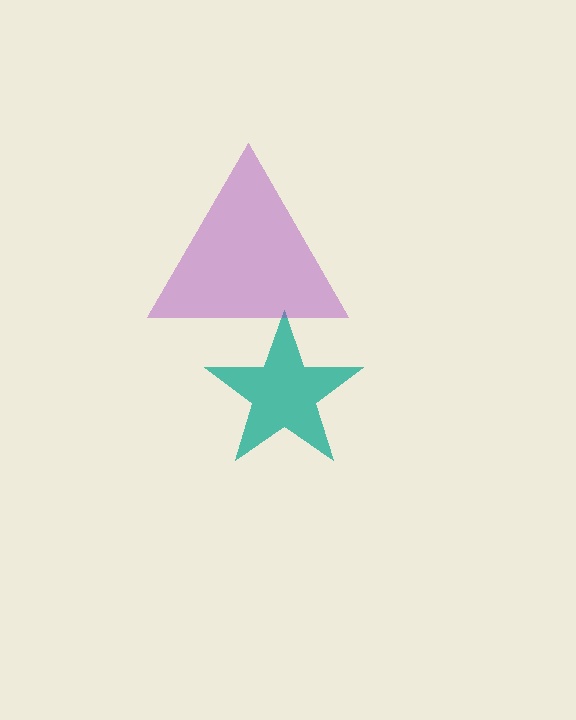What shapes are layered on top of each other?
The layered shapes are: a teal star, a purple triangle.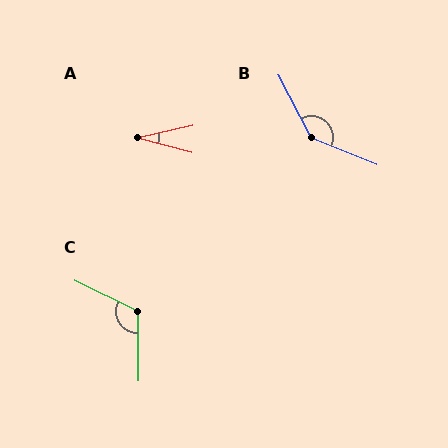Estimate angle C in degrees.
Approximately 117 degrees.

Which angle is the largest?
B, at approximately 140 degrees.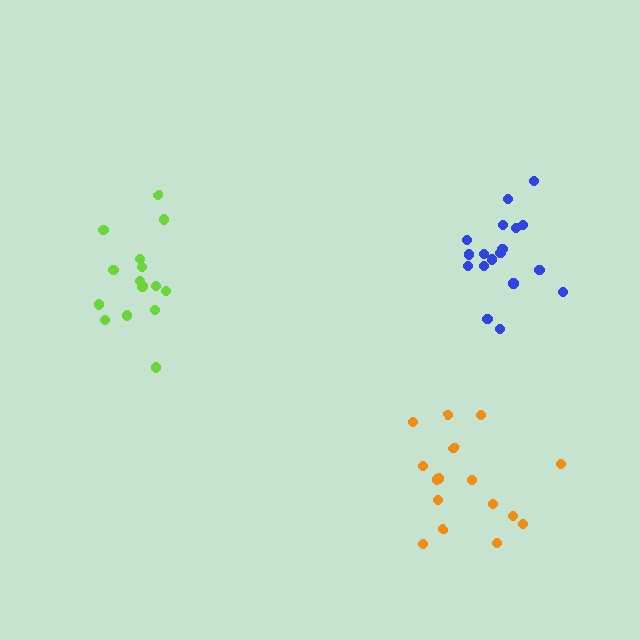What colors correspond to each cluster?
The clusters are colored: blue, orange, lime.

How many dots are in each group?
Group 1: 18 dots, Group 2: 16 dots, Group 3: 15 dots (49 total).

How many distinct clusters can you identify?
There are 3 distinct clusters.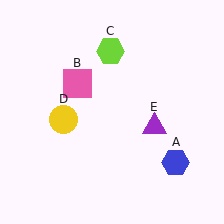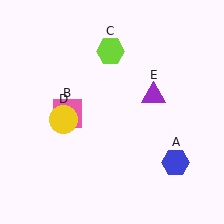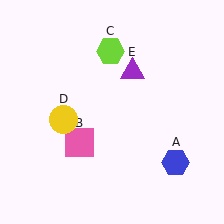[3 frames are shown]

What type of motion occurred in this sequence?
The pink square (object B), purple triangle (object E) rotated counterclockwise around the center of the scene.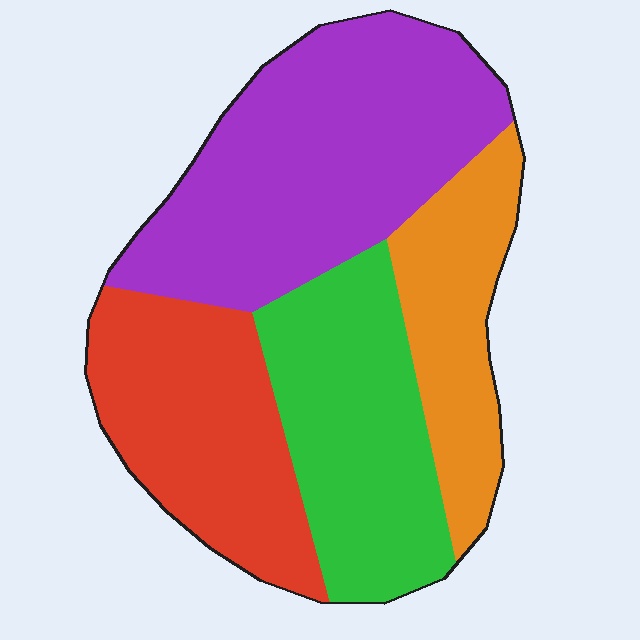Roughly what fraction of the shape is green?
Green covers 24% of the shape.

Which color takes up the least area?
Orange, at roughly 15%.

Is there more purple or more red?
Purple.